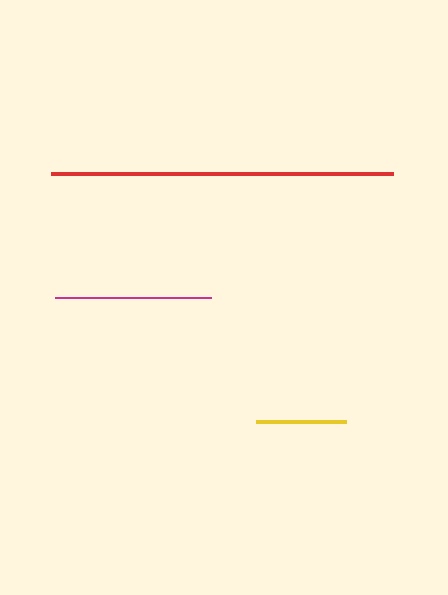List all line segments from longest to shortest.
From longest to shortest: red, magenta, yellow.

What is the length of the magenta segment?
The magenta segment is approximately 156 pixels long.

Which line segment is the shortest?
The yellow line is the shortest at approximately 90 pixels.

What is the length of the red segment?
The red segment is approximately 342 pixels long.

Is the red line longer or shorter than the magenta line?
The red line is longer than the magenta line.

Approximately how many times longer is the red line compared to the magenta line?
The red line is approximately 2.2 times the length of the magenta line.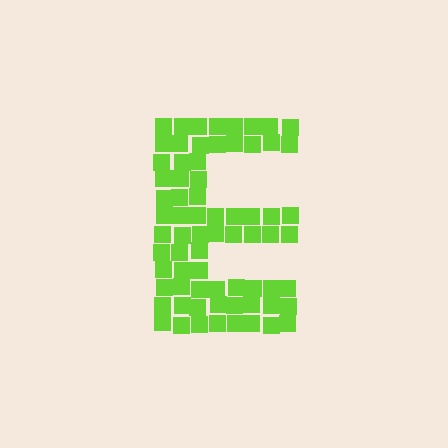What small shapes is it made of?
It is made of small squares.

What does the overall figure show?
The overall figure shows the letter E.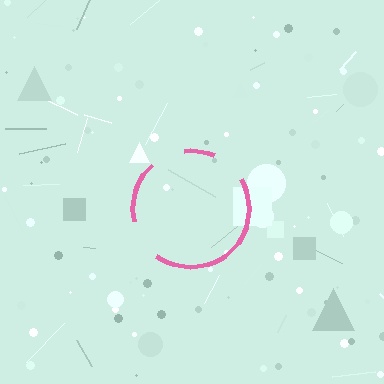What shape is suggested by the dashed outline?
The dashed outline suggests a circle.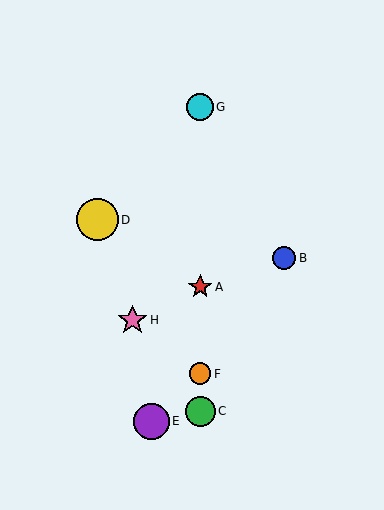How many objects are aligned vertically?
4 objects (A, C, F, G) are aligned vertically.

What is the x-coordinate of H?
Object H is at x≈133.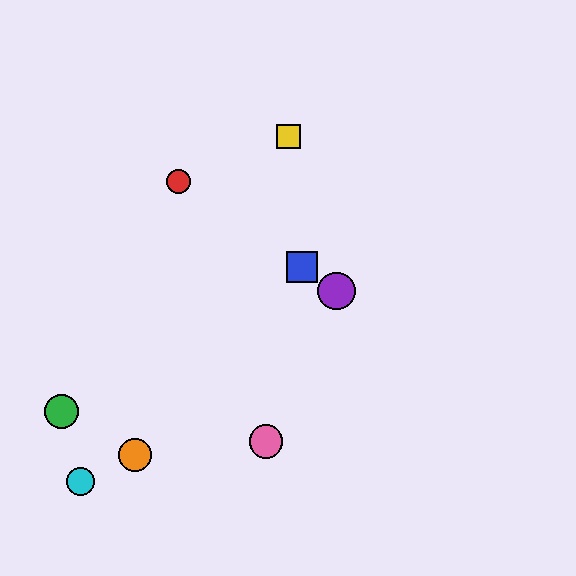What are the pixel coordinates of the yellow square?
The yellow square is at (289, 137).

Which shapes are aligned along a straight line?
The red circle, the blue square, the purple circle are aligned along a straight line.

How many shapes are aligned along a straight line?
3 shapes (the red circle, the blue square, the purple circle) are aligned along a straight line.